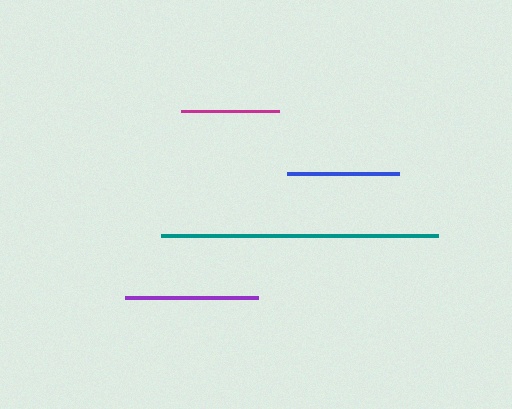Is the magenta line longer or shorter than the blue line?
The blue line is longer than the magenta line.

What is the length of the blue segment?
The blue segment is approximately 112 pixels long.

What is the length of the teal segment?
The teal segment is approximately 277 pixels long.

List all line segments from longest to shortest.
From longest to shortest: teal, purple, blue, magenta.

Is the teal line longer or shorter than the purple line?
The teal line is longer than the purple line.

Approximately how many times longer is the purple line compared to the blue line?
The purple line is approximately 1.2 times the length of the blue line.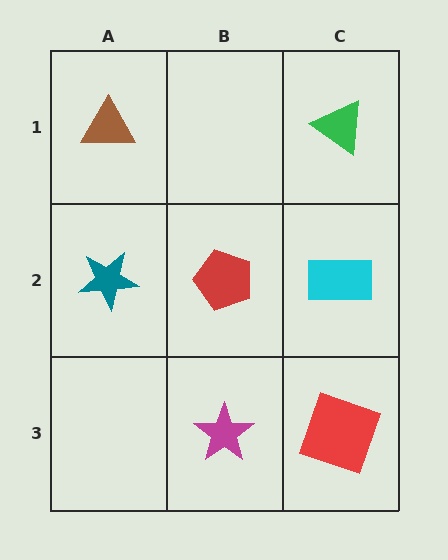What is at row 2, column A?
A teal star.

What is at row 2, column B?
A red pentagon.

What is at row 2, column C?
A cyan rectangle.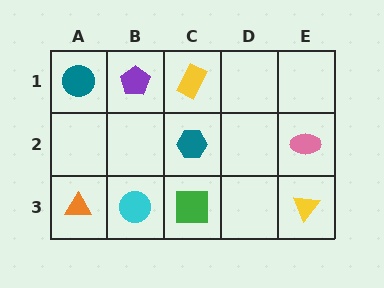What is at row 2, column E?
A pink ellipse.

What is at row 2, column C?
A teal hexagon.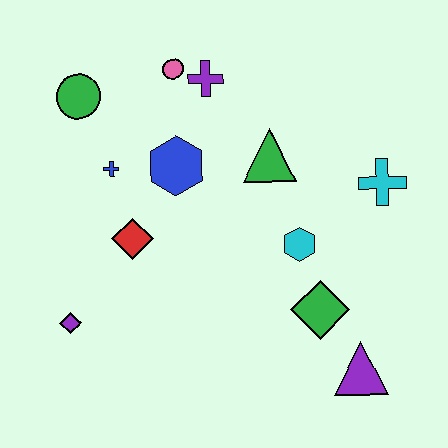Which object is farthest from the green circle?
The purple triangle is farthest from the green circle.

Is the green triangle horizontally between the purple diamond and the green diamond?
Yes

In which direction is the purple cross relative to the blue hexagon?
The purple cross is above the blue hexagon.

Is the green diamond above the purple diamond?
Yes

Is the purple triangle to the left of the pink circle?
No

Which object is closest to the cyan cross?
The cyan hexagon is closest to the cyan cross.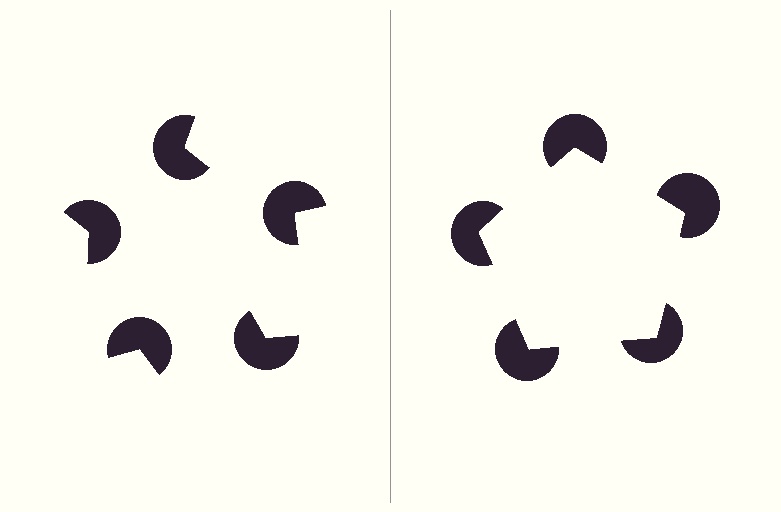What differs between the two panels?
The pac-man discs are positioned identically on both sides; only the wedge orientations differ. On the right they align to a pentagon; on the left they are misaligned.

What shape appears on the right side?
An illusory pentagon.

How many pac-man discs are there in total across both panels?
10 — 5 on each side.